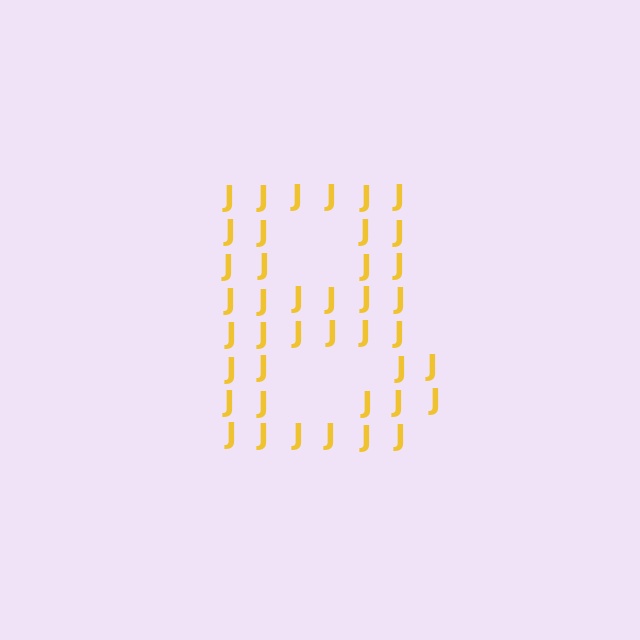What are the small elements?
The small elements are letter J's.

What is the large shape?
The large shape is the letter B.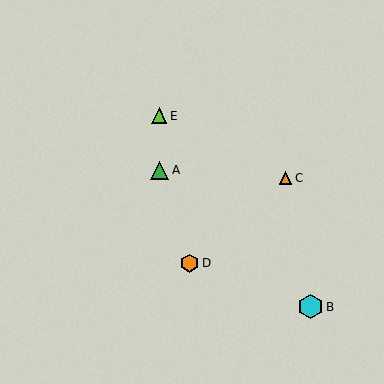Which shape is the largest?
The cyan hexagon (labeled B) is the largest.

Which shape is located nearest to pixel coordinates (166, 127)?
The lime triangle (labeled E) at (159, 116) is nearest to that location.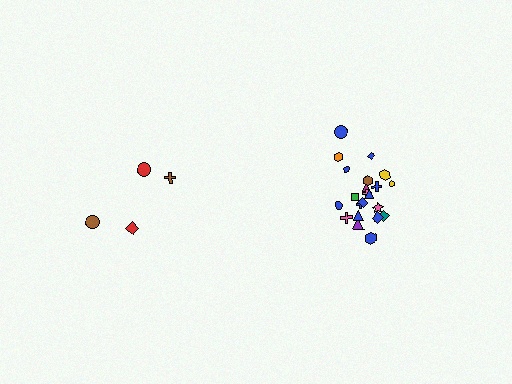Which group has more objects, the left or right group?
The right group.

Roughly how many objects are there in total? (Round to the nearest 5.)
Roughly 25 objects in total.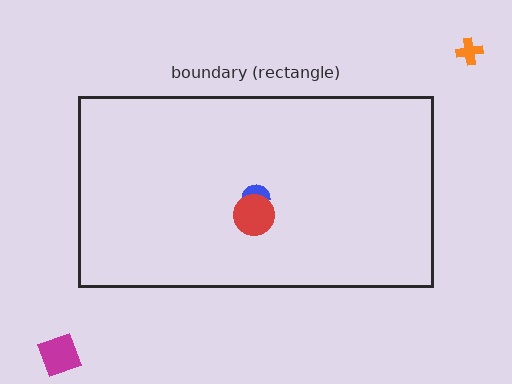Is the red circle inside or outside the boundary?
Inside.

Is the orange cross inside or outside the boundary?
Outside.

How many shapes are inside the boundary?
2 inside, 2 outside.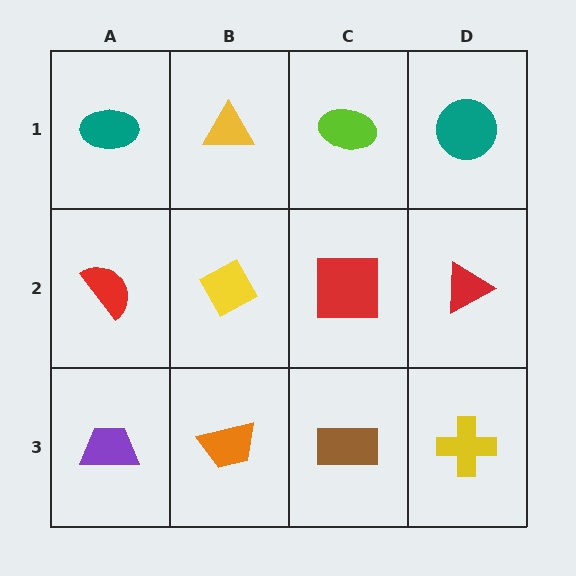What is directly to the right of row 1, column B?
A lime ellipse.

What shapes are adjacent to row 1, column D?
A red triangle (row 2, column D), a lime ellipse (row 1, column C).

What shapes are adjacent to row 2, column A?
A teal ellipse (row 1, column A), a purple trapezoid (row 3, column A), a yellow diamond (row 2, column B).